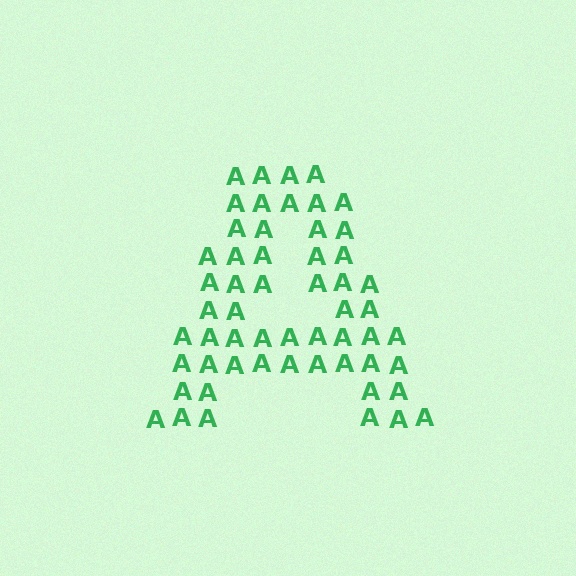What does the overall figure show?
The overall figure shows the letter A.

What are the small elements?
The small elements are letter A's.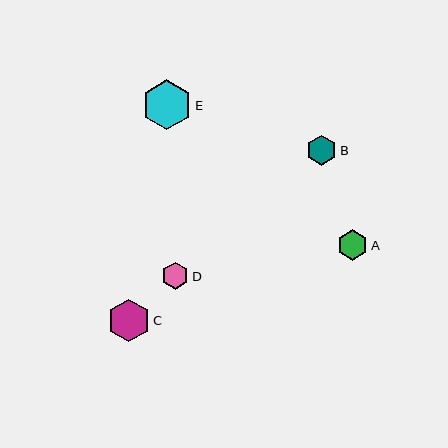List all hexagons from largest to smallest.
From largest to smallest: E, C, A, B, D.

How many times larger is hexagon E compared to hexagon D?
Hexagon E is approximately 1.9 times the size of hexagon D.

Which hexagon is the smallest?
Hexagon D is the smallest with a size of approximately 27 pixels.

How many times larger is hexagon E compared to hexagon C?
Hexagon E is approximately 1.2 times the size of hexagon C.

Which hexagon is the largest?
Hexagon E is the largest with a size of approximately 50 pixels.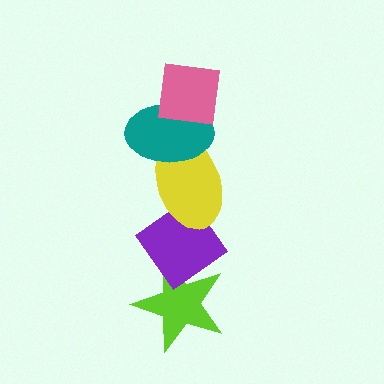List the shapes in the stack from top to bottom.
From top to bottom: the pink square, the teal ellipse, the yellow ellipse, the purple diamond, the lime star.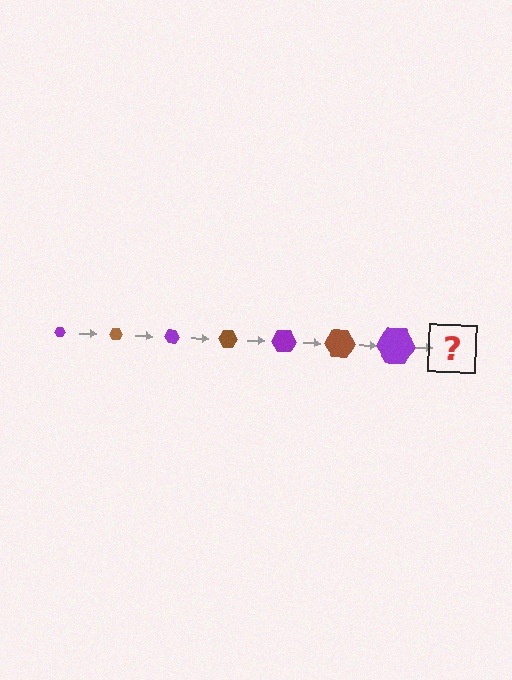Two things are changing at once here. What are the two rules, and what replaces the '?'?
The two rules are that the hexagon grows larger each step and the color cycles through purple and brown. The '?' should be a brown hexagon, larger than the previous one.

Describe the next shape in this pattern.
It should be a brown hexagon, larger than the previous one.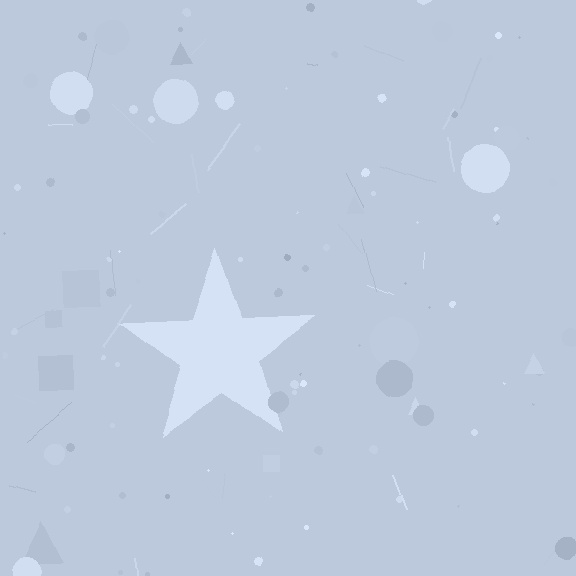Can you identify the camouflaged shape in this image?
The camouflaged shape is a star.